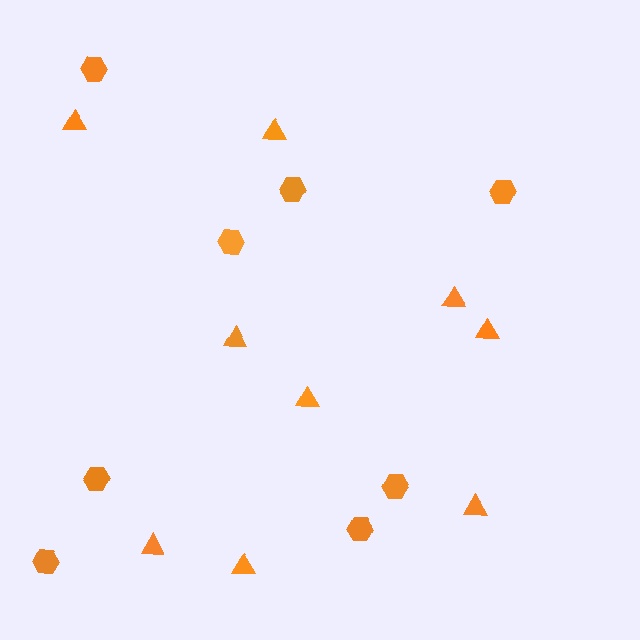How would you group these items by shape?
There are 2 groups: one group of triangles (9) and one group of hexagons (8).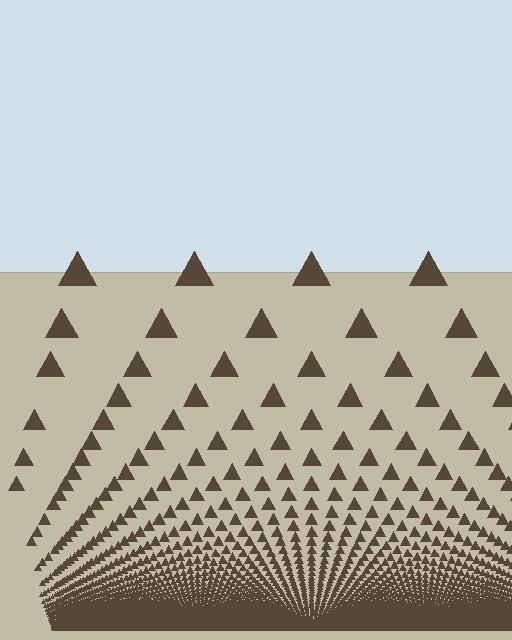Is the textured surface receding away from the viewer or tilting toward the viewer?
The surface appears to tilt toward the viewer. Texture elements get larger and sparser toward the top.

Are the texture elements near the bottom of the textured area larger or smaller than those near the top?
Smaller. The gradient is inverted — elements near the bottom are smaller and denser.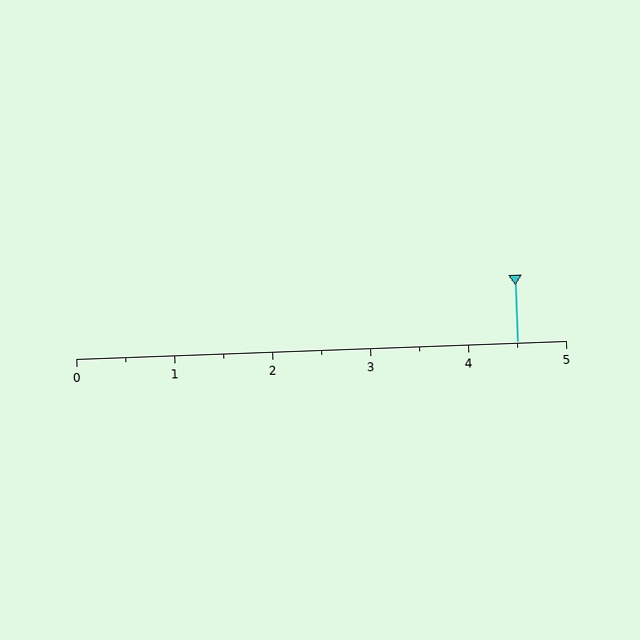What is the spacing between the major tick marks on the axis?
The major ticks are spaced 1 apart.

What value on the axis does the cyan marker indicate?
The marker indicates approximately 4.5.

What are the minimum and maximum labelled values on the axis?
The axis runs from 0 to 5.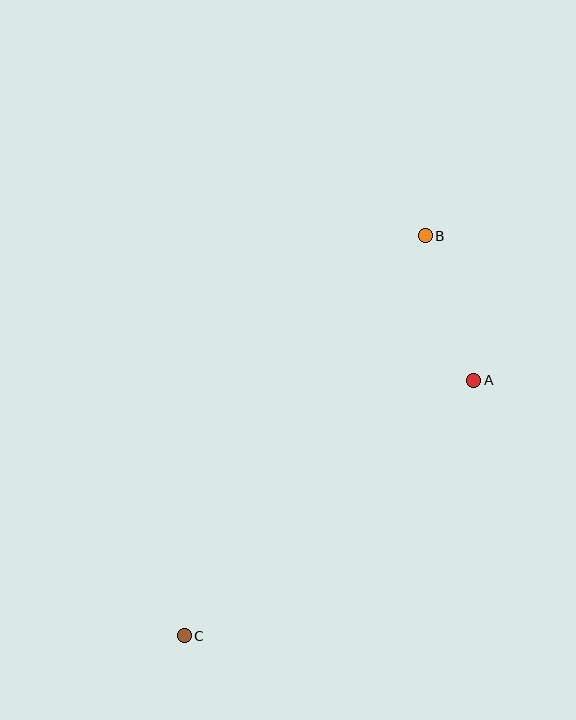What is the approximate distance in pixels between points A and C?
The distance between A and C is approximately 386 pixels.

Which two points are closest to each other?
Points A and B are closest to each other.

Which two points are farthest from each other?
Points B and C are farthest from each other.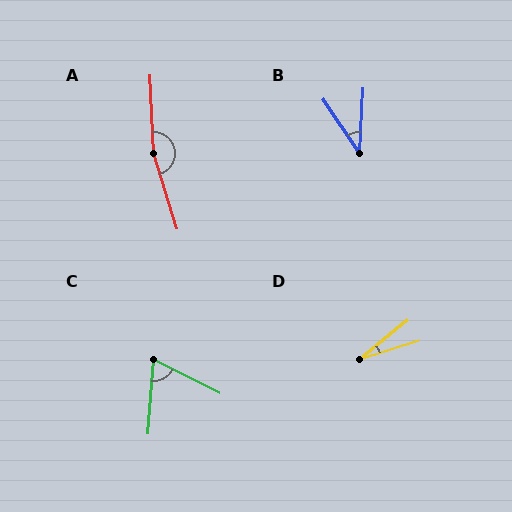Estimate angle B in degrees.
Approximately 37 degrees.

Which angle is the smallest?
D, at approximately 22 degrees.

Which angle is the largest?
A, at approximately 165 degrees.